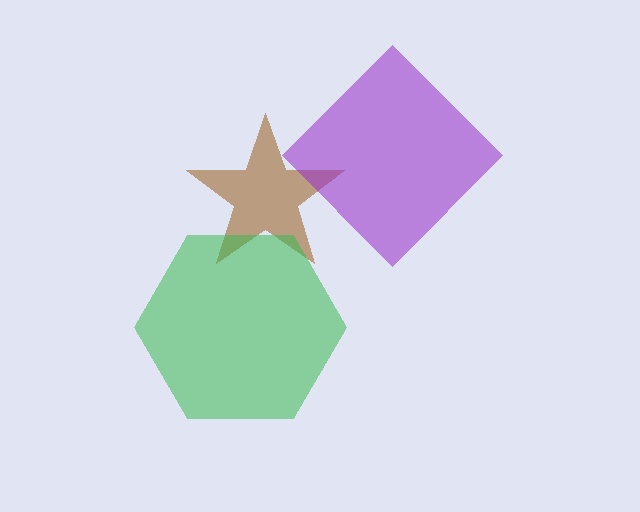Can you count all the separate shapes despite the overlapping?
Yes, there are 3 separate shapes.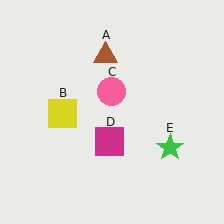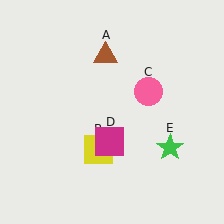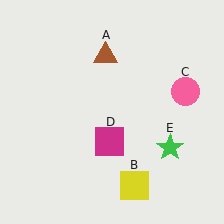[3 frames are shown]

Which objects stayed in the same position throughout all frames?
Brown triangle (object A) and magenta square (object D) and green star (object E) remained stationary.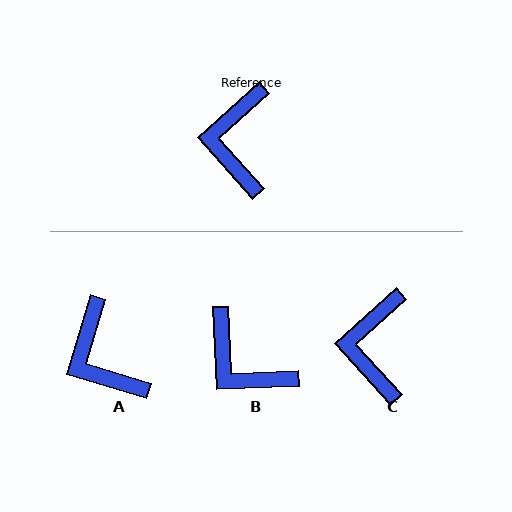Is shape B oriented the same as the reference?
No, it is off by about 50 degrees.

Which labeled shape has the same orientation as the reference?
C.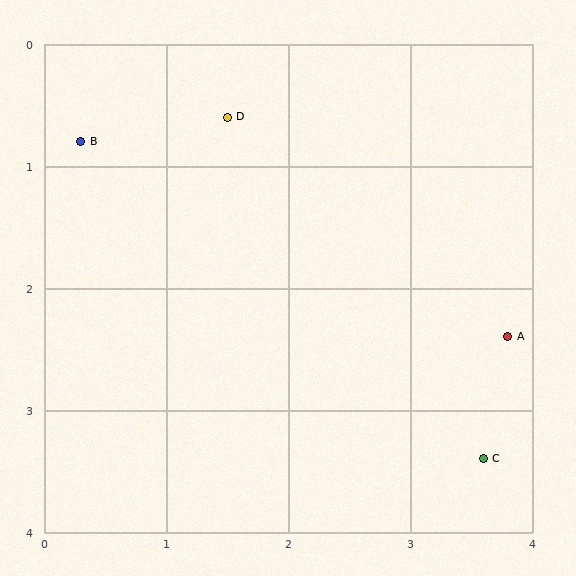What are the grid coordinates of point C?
Point C is at approximately (3.6, 3.4).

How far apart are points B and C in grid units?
Points B and C are about 4.2 grid units apart.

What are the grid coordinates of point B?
Point B is at approximately (0.3, 0.8).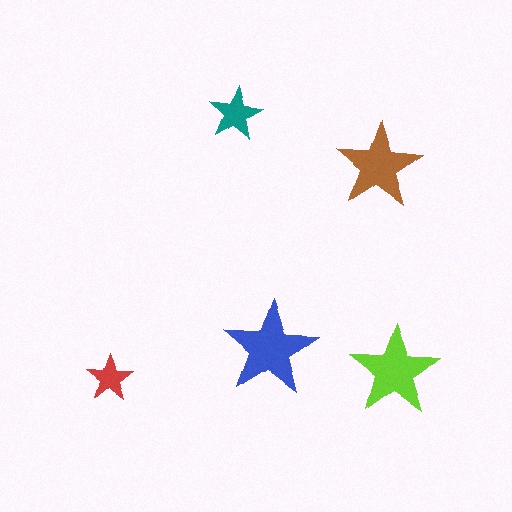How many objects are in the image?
There are 5 objects in the image.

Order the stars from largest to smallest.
the blue one, the lime one, the brown one, the teal one, the red one.